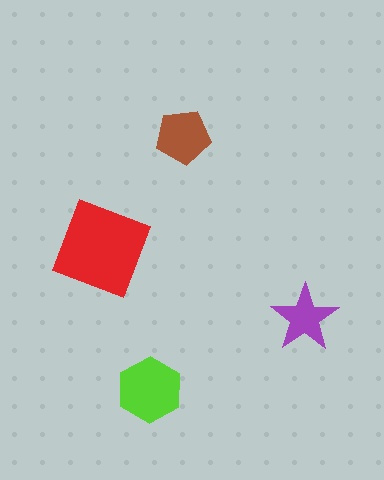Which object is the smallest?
The purple star.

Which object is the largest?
The red diamond.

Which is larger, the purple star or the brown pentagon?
The brown pentagon.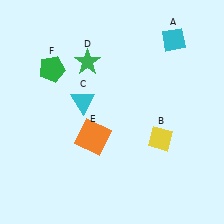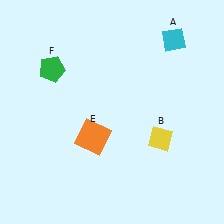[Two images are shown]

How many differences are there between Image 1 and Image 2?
There are 2 differences between the two images.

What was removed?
The cyan triangle (C), the green star (D) were removed in Image 2.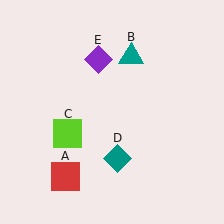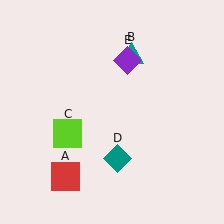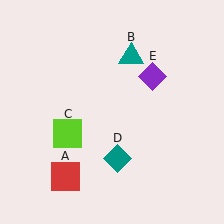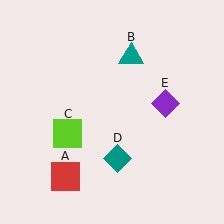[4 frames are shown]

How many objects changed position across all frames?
1 object changed position: purple diamond (object E).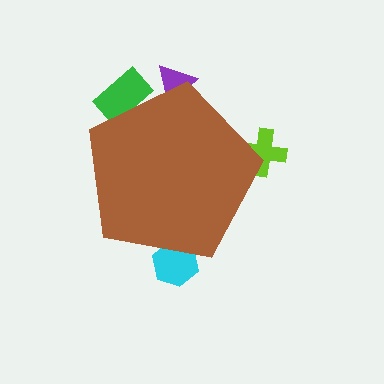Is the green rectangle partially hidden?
Yes, the green rectangle is partially hidden behind the brown pentagon.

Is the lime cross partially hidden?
Yes, the lime cross is partially hidden behind the brown pentagon.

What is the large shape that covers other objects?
A brown pentagon.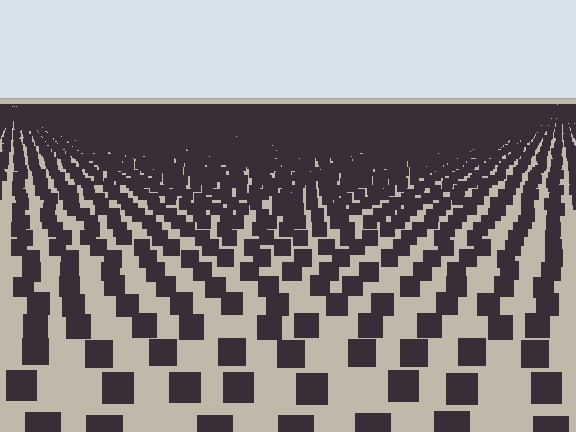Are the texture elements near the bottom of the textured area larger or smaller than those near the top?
Larger. Near the bottom, elements are closer to the viewer and appear at a bigger on-screen size.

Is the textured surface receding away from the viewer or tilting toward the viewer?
The surface is receding away from the viewer. Texture elements get smaller and denser toward the top.